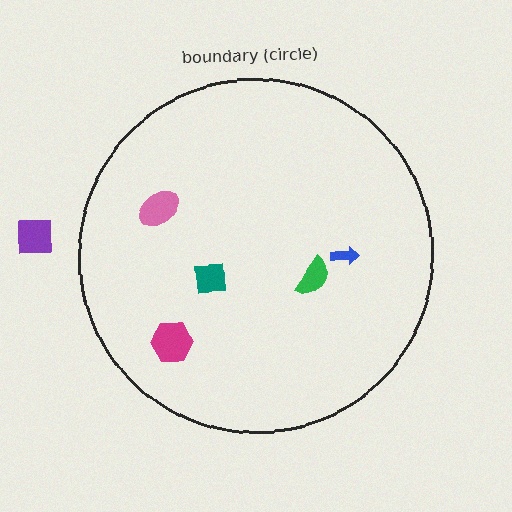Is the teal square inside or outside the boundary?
Inside.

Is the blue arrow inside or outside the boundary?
Inside.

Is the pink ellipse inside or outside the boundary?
Inside.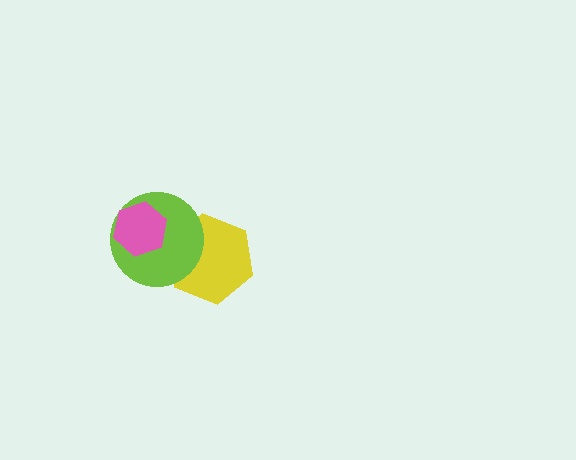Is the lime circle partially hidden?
Yes, it is partially covered by another shape.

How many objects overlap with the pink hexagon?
1 object overlaps with the pink hexagon.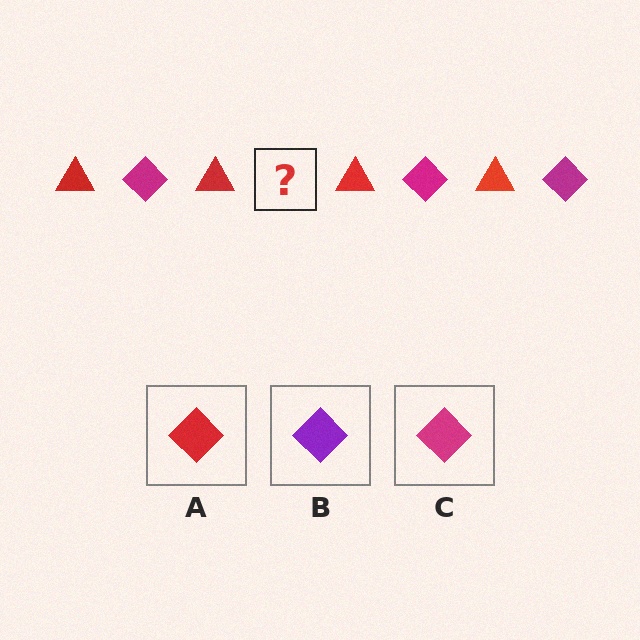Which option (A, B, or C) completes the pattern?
C.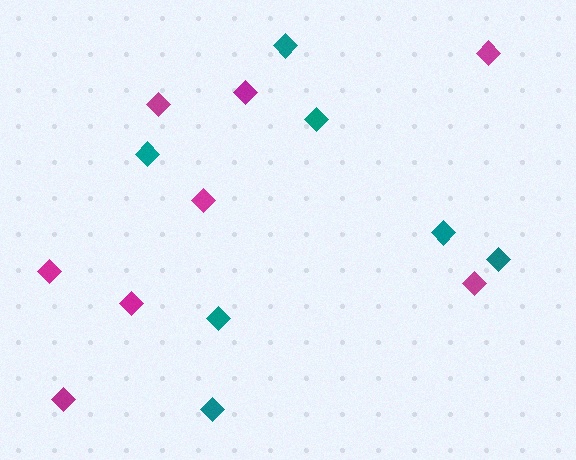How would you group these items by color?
There are 2 groups: one group of magenta diamonds (8) and one group of teal diamonds (7).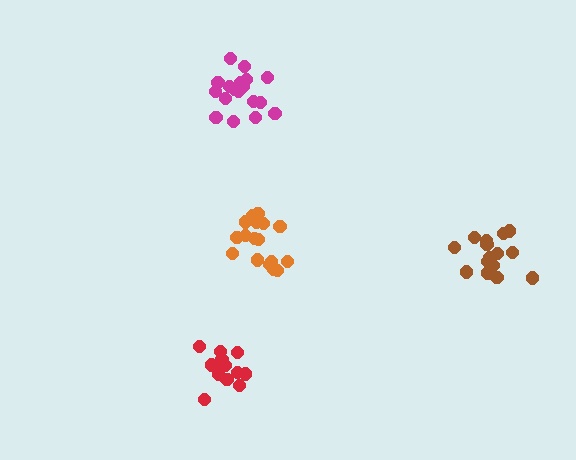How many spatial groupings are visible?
There are 4 spatial groupings.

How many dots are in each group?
Group 1: 17 dots, Group 2: 13 dots, Group 3: 16 dots, Group 4: 18 dots (64 total).